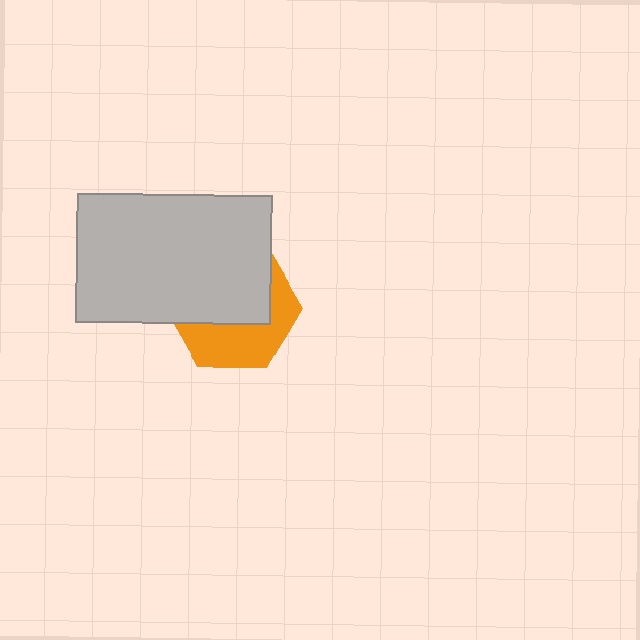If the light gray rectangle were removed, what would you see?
You would see the complete orange hexagon.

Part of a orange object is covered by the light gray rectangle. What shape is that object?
It is a hexagon.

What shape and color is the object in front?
The object in front is a light gray rectangle.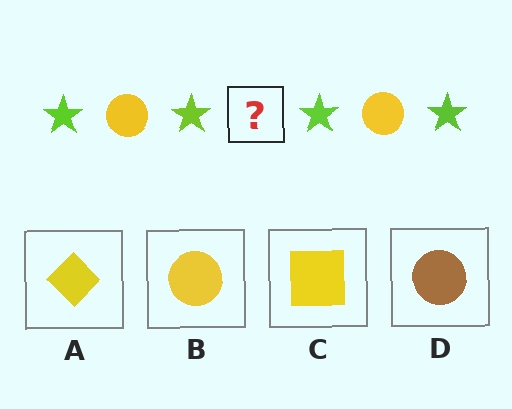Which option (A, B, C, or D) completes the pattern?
B.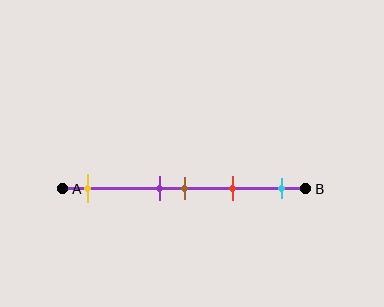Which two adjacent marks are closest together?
The purple and brown marks are the closest adjacent pair.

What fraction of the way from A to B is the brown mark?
The brown mark is approximately 50% (0.5) of the way from A to B.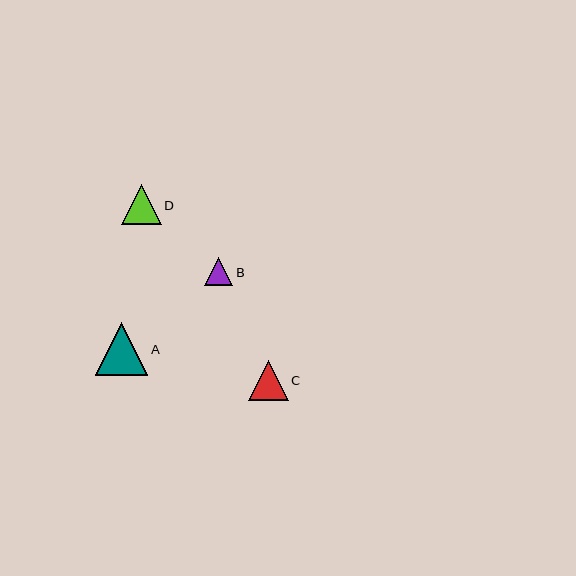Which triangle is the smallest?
Triangle B is the smallest with a size of approximately 28 pixels.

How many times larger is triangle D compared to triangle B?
Triangle D is approximately 1.4 times the size of triangle B.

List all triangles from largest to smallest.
From largest to smallest: A, C, D, B.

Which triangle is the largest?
Triangle A is the largest with a size of approximately 52 pixels.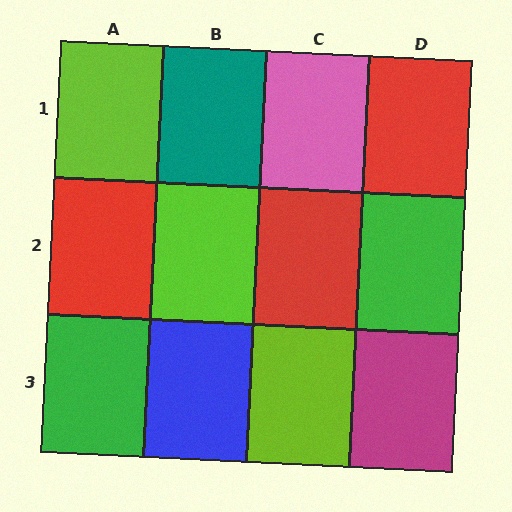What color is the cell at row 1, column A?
Lime.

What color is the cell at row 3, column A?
Green.